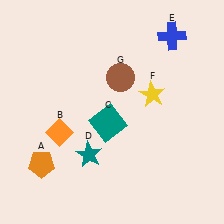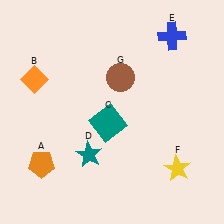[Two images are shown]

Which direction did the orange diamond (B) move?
The orange diamond (B) moved up.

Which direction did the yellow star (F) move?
The yellow star (F) moved down.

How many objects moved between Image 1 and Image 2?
2 objects moved between the two images.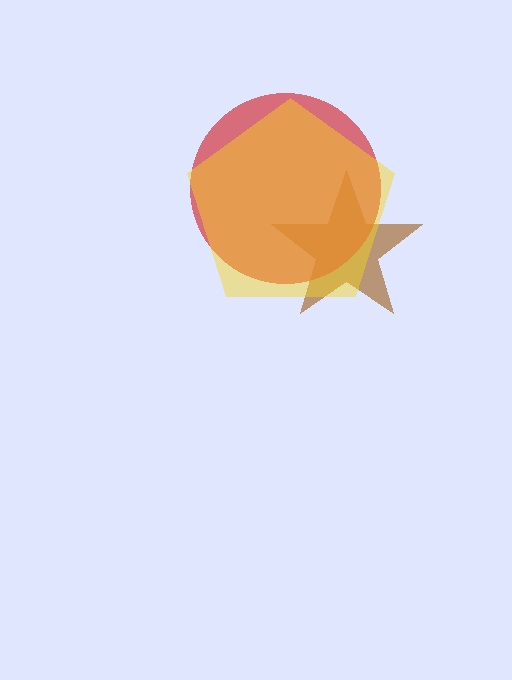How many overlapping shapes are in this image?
There are 3 overlapping shapes in the image.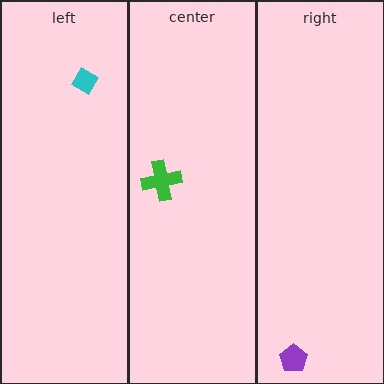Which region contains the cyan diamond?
The left region.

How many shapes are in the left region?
1.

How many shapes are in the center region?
1.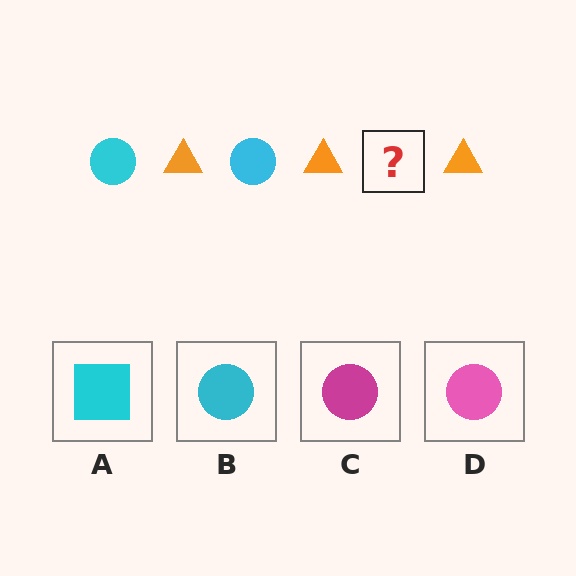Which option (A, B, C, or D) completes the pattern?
B.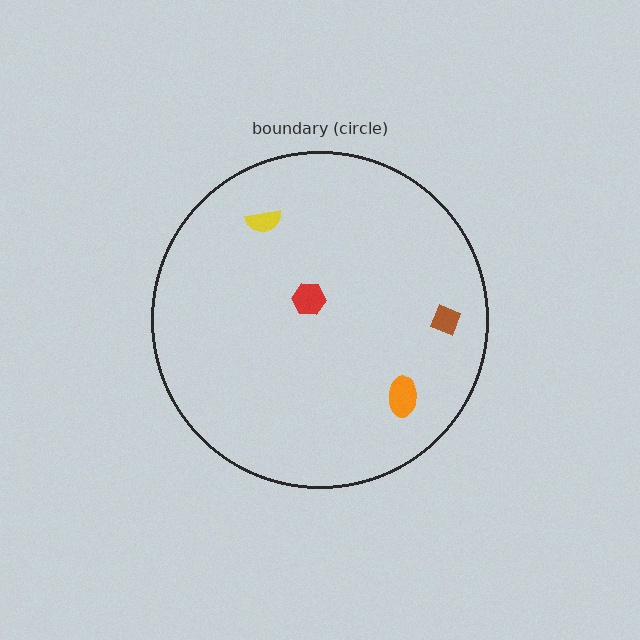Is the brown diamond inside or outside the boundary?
Inside.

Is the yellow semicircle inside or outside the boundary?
Inside.